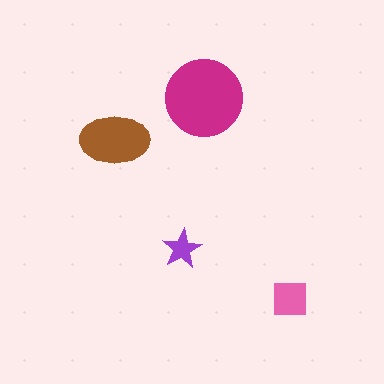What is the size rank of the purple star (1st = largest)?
4th.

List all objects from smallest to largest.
The purple star, the pink square, the brown ellipse, the magenta circle.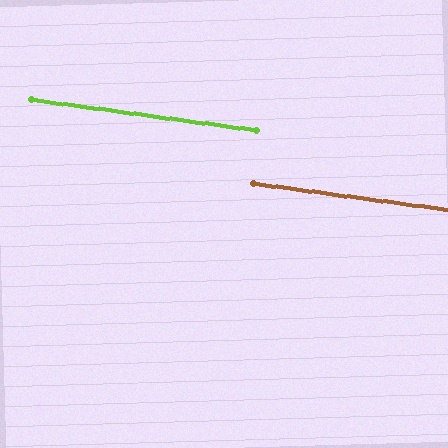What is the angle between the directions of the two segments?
Approximately 0 degrees.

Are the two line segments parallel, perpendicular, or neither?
Parallel — their directions differ by only 0.0°.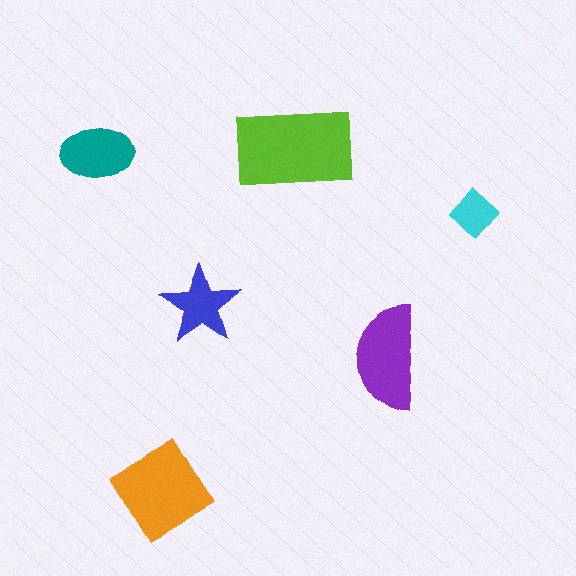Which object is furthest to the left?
The teal ellipse is leftmost.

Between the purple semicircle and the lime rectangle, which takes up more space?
The lime rectangle.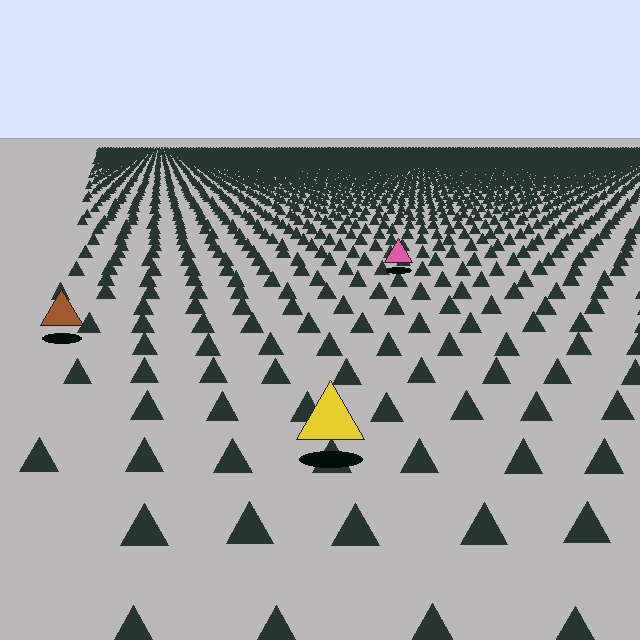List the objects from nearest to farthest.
From nearest to farthest: the yellow triangle, the brown triangle, the pink triangle.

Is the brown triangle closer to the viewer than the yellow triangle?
No. The yellow triangle is closer — you can tell from the texture gradient: the ground texture is coarser near it.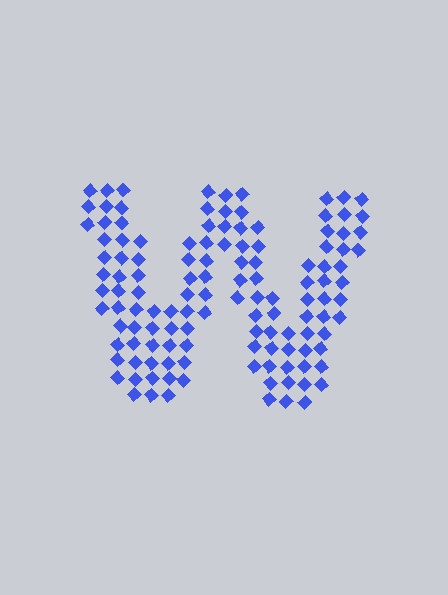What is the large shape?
The large shape is the letter W.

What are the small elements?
The small elements are diamonds.